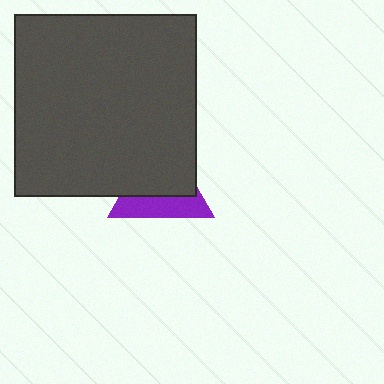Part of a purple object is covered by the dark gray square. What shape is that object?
It is a triangle.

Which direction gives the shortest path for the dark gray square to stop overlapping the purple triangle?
Moving up gives the shortest separation.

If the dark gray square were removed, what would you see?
You would see the complete purple triangle.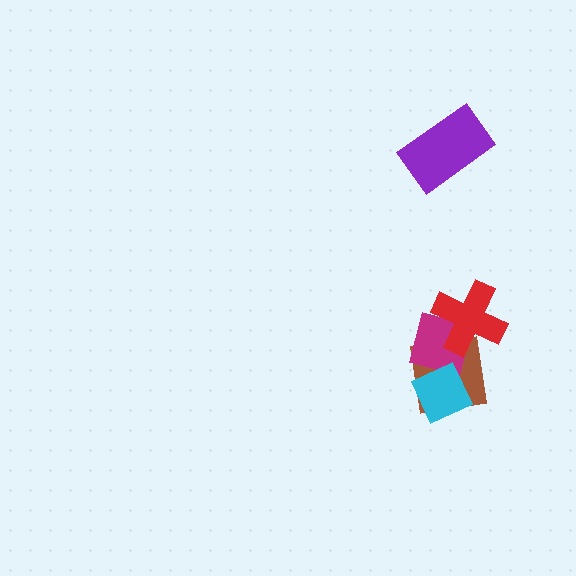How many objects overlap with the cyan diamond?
2 objects overlap with the cyan diamond.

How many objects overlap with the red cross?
2 objects overlap with the red cross.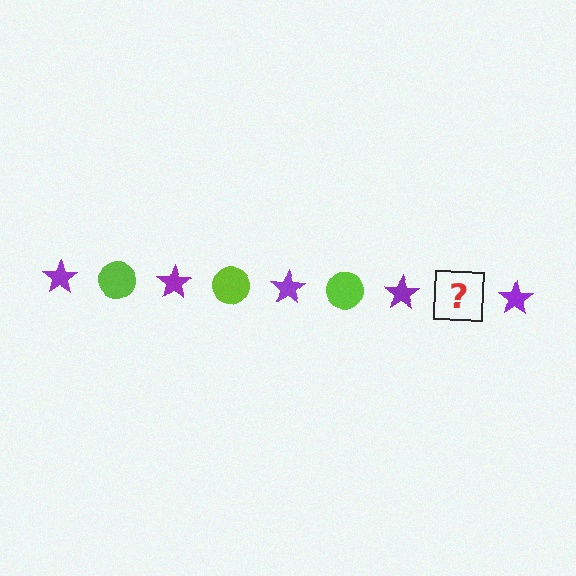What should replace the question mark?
The question mark should be replaced with a lime circle.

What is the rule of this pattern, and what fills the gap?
The rule is that the pattern alternates between purple star and lime circle. The gap should be filled with a lime circle.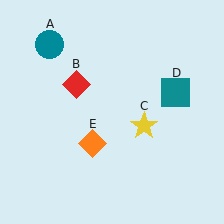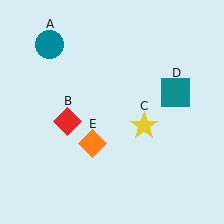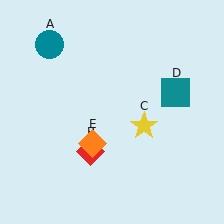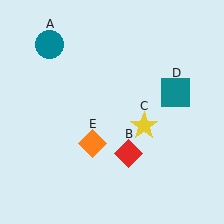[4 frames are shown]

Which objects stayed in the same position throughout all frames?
Teal circle (object A) and yellow star (object C) and teal square (object D) and orange diamond (object E) remained stationary.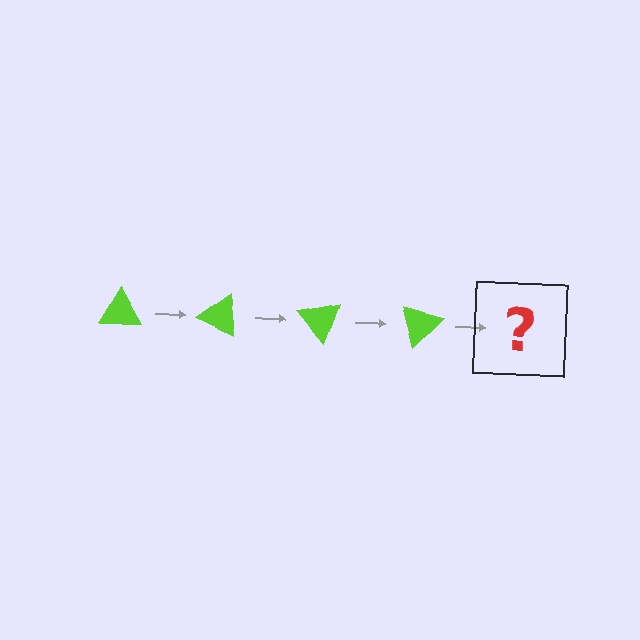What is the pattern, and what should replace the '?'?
The pattern is that the triangle rotates 25 degrees each step. The '?' should be a lime triangle rotated 100 degrees.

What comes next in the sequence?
The next element should be a lime triangle rotated 100 degrees.